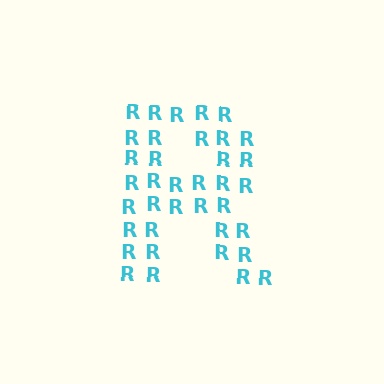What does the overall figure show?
The overall figure shows the letter R.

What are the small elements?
The small elements are letter R's.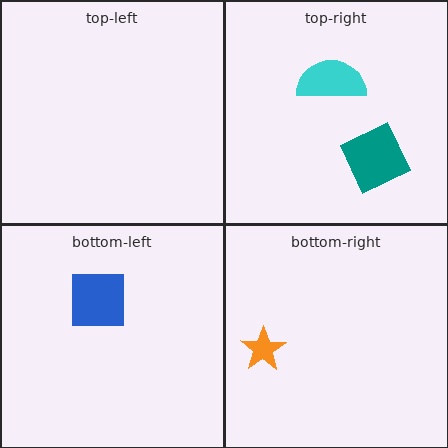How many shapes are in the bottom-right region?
1.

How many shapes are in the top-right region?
2.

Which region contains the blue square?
The bottom-left region.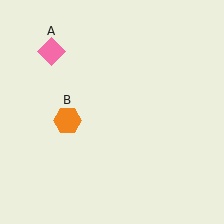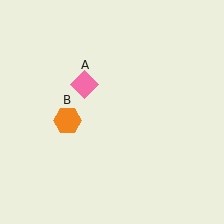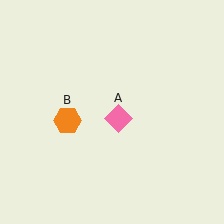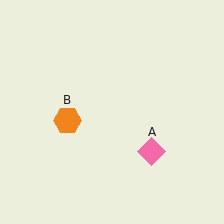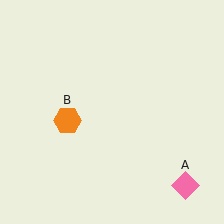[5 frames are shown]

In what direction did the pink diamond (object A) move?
The pink diamond (object A) moved down and to the right.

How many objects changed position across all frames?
1 object changed position: pink diamond (object A).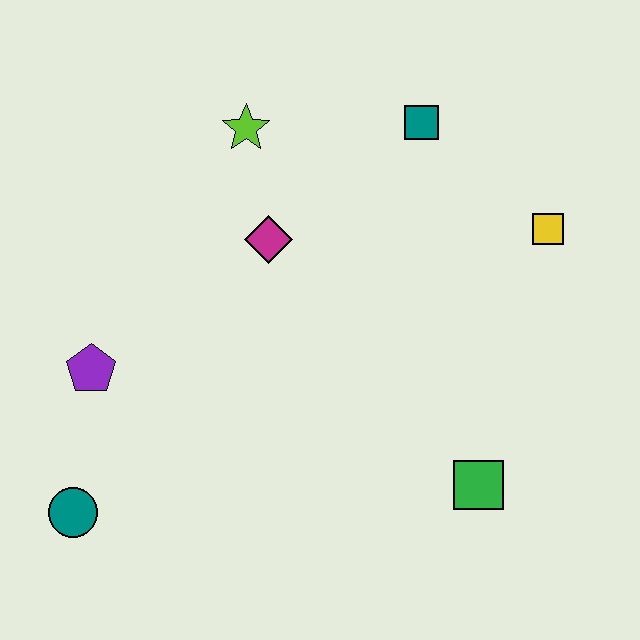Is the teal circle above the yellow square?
No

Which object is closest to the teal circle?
The purple pentagon is closest to the teal circle.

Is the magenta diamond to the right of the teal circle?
Yes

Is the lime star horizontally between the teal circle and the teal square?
Yes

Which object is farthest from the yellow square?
The teal circle is farthest from the yellow square.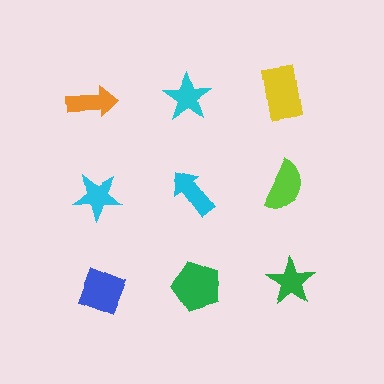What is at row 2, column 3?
A lime semicircle.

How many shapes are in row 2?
3 shapes.